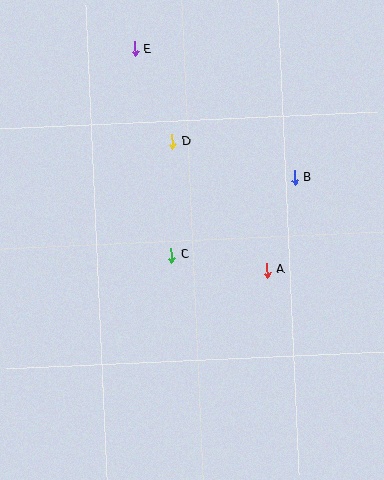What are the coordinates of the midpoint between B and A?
The midpoint between B and A is at (281, 224).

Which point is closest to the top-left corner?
Point E is closest to the top-left corner.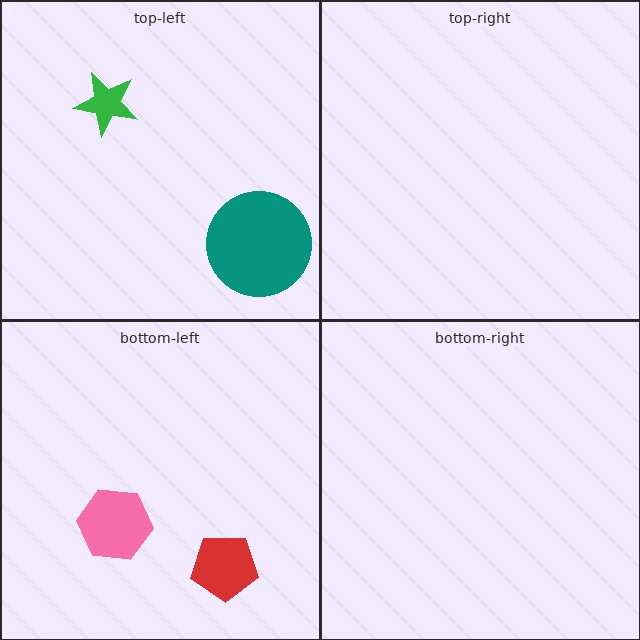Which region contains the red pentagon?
The bottom-left region.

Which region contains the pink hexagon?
The bottom-left region.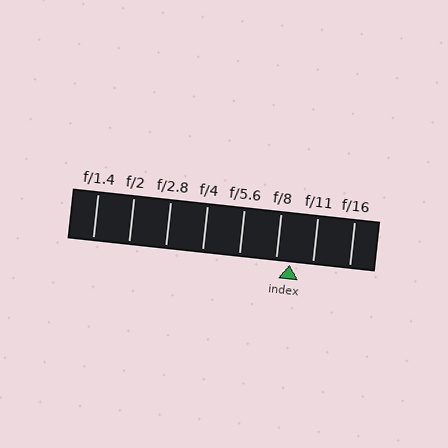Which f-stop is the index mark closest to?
The index mark is closest to f/8.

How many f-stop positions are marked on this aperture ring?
There are 8 f-stop positions marked.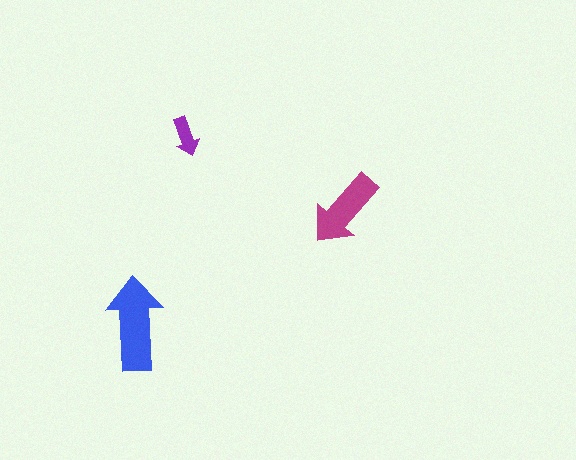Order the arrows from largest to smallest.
the blue one, the magenta one, the purple one.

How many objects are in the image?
There are 3 objects in the image.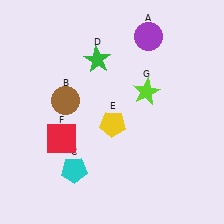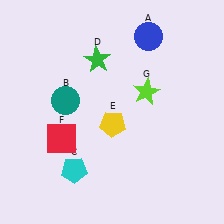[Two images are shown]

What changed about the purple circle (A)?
In Image 1, A is purple. In Image 2, it changed to blue.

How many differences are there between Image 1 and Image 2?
There are 2 differences between the two images.